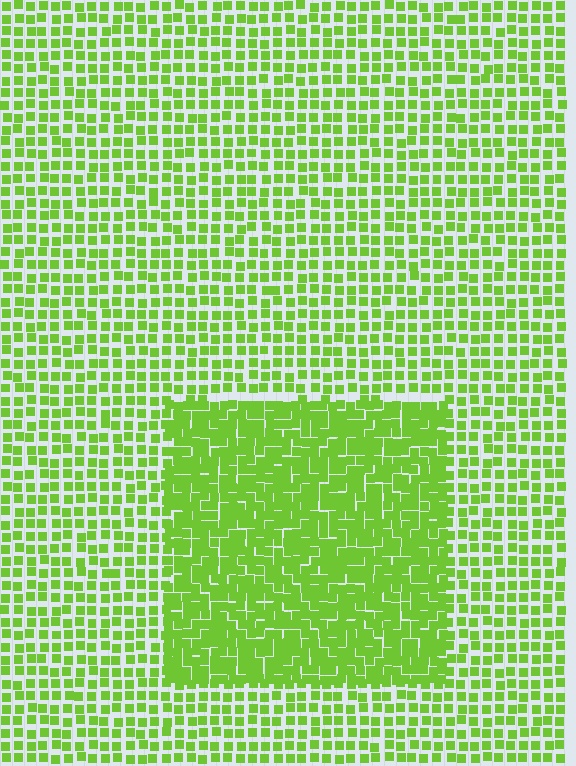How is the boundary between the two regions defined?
The boundary is defined by a change in element density (approximately 1.8x ratio). All elements are the same color, size, and shape.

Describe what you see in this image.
The image contains small lime elements arranged at two different densities. A rectangle-shaped region is visible where the elements are more densely packed than the surrounding area.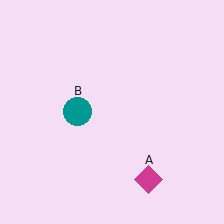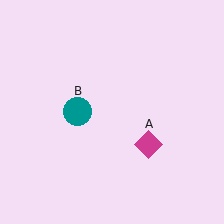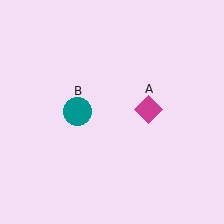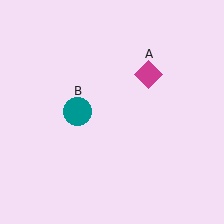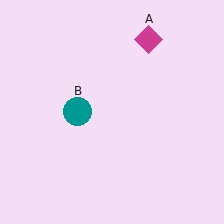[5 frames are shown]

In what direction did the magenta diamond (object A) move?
The magenta diamond (object A) moved up.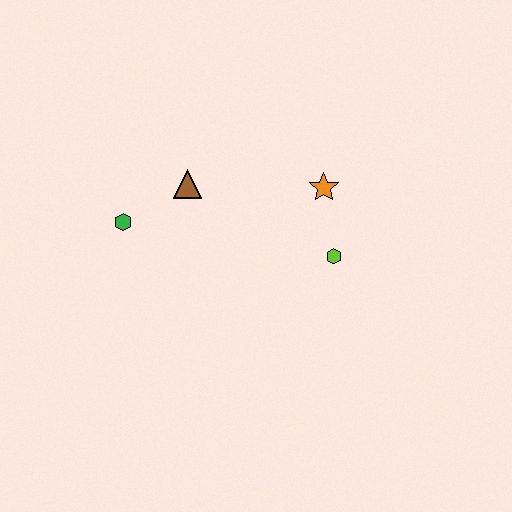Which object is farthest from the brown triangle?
The lime hexagon is farthest from the brown triangle.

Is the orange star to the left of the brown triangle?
No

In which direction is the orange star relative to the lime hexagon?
The orange star is above the lime hexagon.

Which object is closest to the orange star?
The lime hexagon is closest to the orange star.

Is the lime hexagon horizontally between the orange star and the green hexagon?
No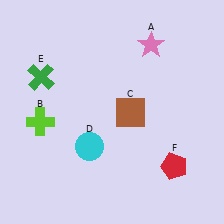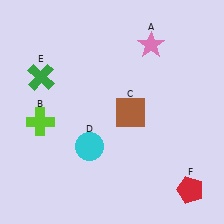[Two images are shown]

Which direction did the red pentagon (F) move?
The red pentagon (F) moved down.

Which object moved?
The red pentagon (F) moved down.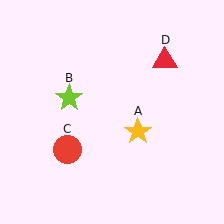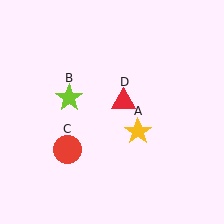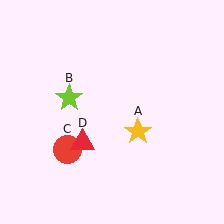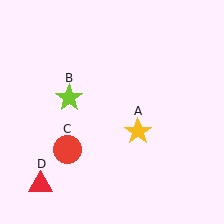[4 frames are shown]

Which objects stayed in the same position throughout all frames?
Yellow star (object A) and lime star (object B) and red circle (object C) remained stationary.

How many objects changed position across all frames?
1 object changed position: red triangle (object D).